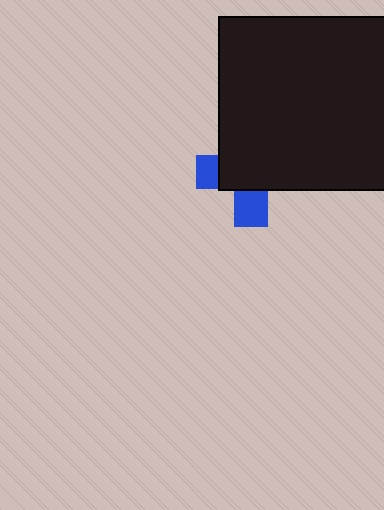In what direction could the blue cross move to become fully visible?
The blue cross could move toward the lower-left. That would shift it out from behind the black rectangle entirely.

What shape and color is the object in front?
The object in front is a black rectangle.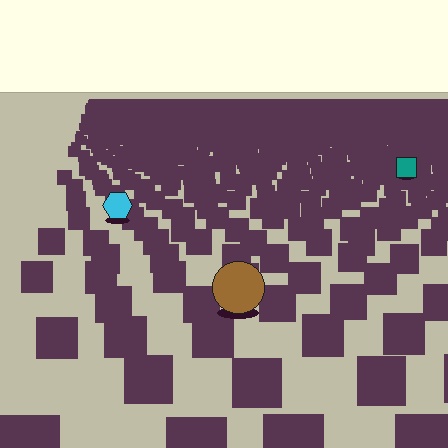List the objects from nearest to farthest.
From nearest to farthest: the brown circle, the cyan hexagon, the teal square.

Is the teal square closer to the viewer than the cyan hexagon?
No. The cyan hexagon is closer — you can tell from the texture gradient: the ground texture is coarser near it.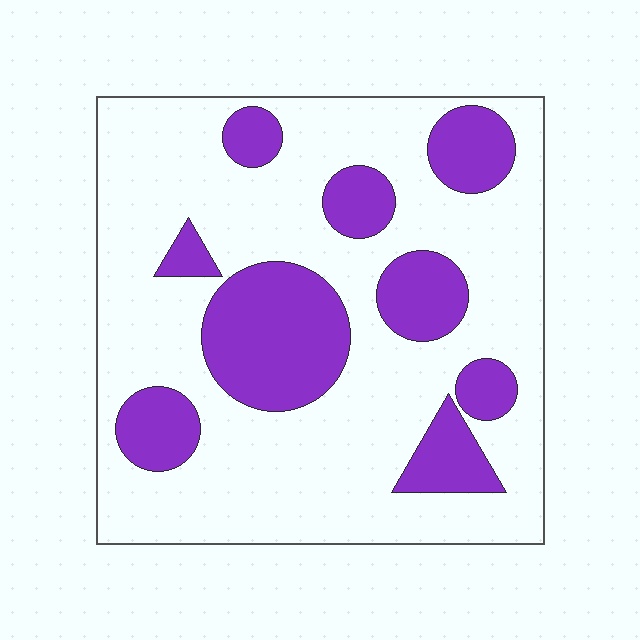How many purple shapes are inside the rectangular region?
9.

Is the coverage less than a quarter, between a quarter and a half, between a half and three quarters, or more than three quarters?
Between a quarter and a half.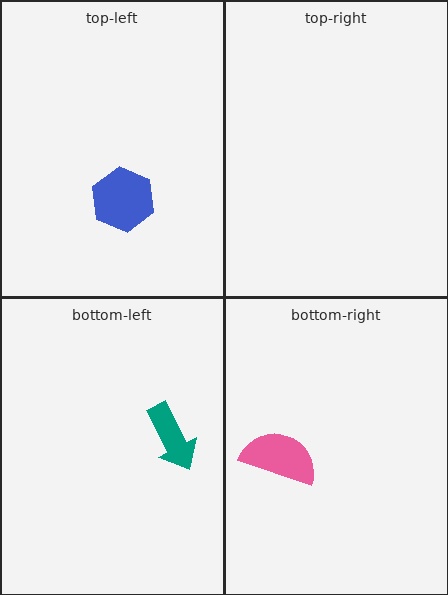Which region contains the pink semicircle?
The bottom-right region.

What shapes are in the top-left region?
The blue hexagon.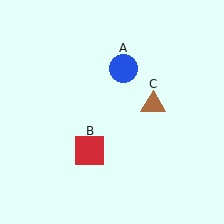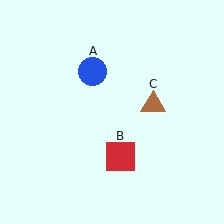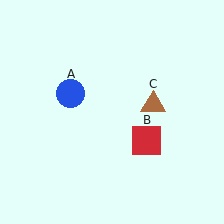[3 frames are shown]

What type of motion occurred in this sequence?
The blue circle (object A), red square (object B) rotated counterclockwise around the center of the scene.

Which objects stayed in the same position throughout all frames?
Brown triangle (object C) remained stationary.